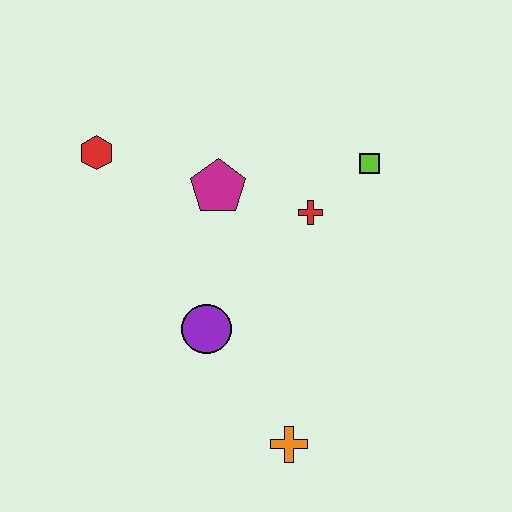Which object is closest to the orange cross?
The purple circle is closest to the orange cross.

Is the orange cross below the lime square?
Yes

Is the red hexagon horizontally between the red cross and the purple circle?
No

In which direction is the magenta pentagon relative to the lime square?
The magenta pentagon is to the left of the lime square.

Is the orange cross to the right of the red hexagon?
Yes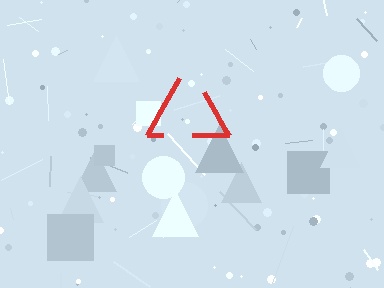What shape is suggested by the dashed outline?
The dashed outline suggests a triangle.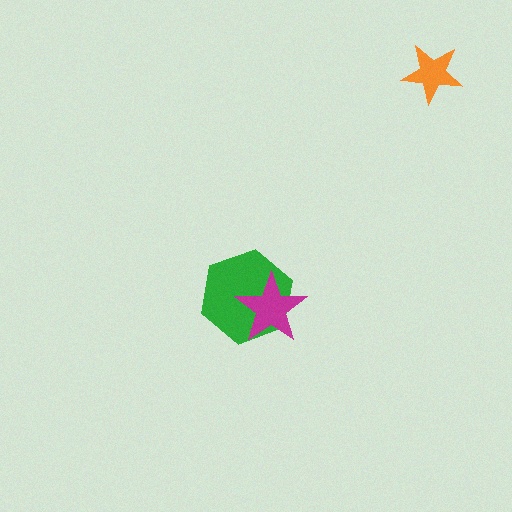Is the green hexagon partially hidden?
Yes, it is partially covered by another shape.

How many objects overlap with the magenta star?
1 object overlaps with the magenta star.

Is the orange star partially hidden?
No, no other shape covers it.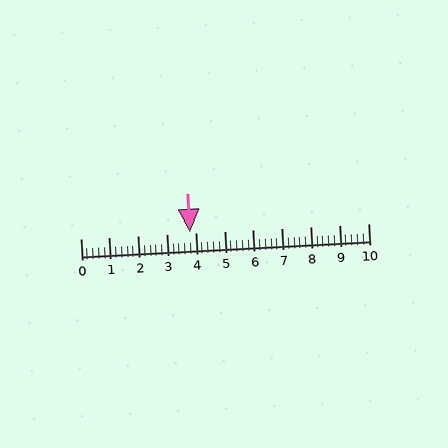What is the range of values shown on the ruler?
The ruler shows values from 0 to 10.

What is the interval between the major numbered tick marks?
The major tick marks are spaced 1 units apart.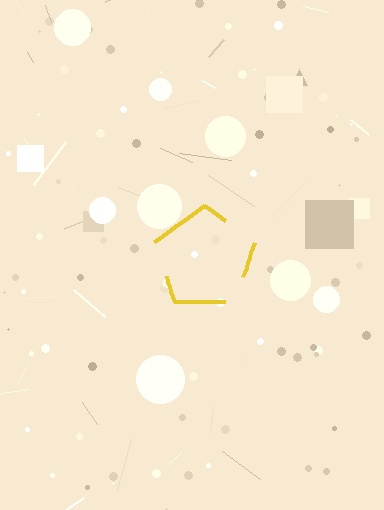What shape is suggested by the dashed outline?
The dashed outline suggests a pentagon.